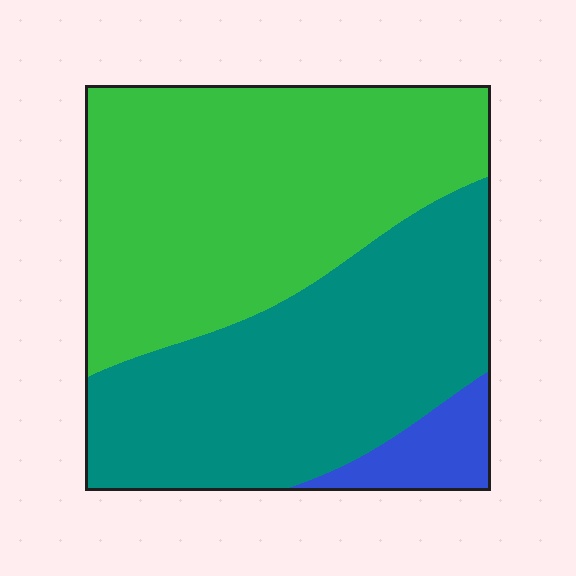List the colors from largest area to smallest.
From largest to smallest: green, teal, blue.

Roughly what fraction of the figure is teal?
Teal takes up about two fifths (2/5) of the figure.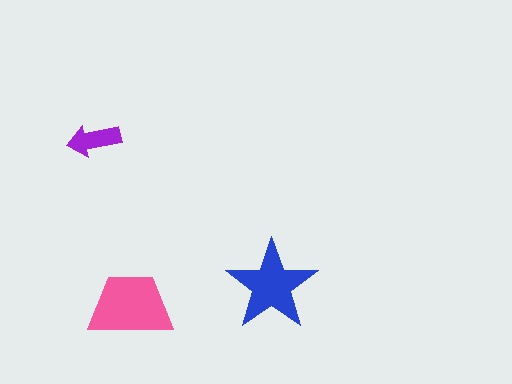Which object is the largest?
The pink trapezoid.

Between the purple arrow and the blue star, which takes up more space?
The blue star.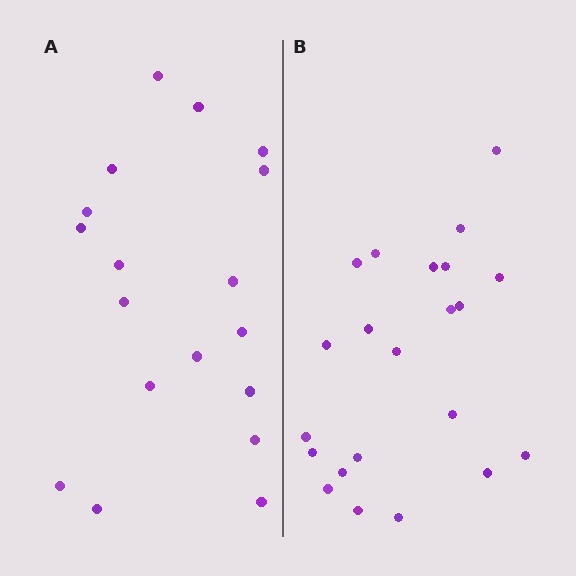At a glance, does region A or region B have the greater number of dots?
Region B (the right region) has more dots.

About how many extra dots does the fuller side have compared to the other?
Region B has about 4 more dots than region A.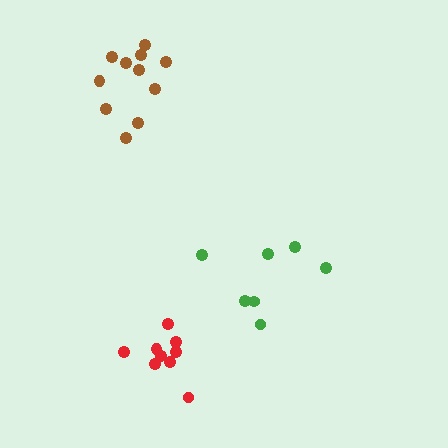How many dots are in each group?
Group 1: 7 dots, Group 2: 11 dots, Group 3: 9 dots (27 total).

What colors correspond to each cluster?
The clusters are colored: green, brown, red.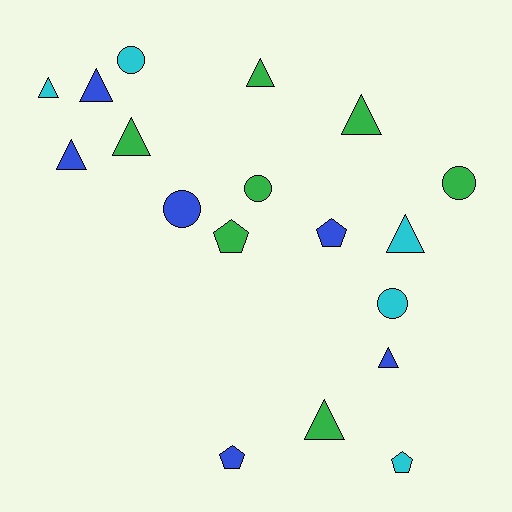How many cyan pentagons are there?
There is 1 cyan pentagon.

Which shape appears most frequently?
Triangle, with 9 objects.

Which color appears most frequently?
Green, with 7 objects.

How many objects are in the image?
There are 18 objects.